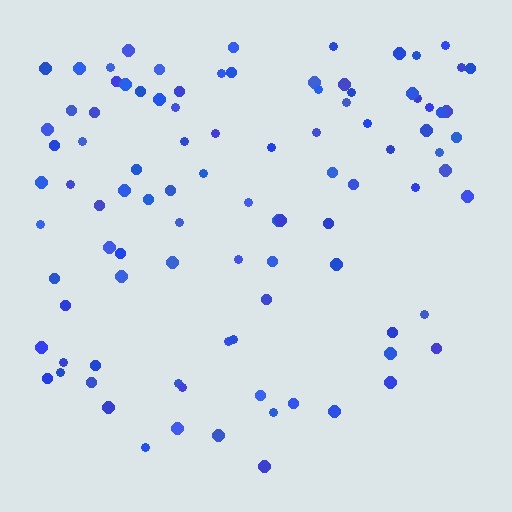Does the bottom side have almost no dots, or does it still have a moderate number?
Still a moderate number, just noticeably fewer than the top.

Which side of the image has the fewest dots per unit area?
The bottom.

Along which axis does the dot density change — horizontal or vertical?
Vertical.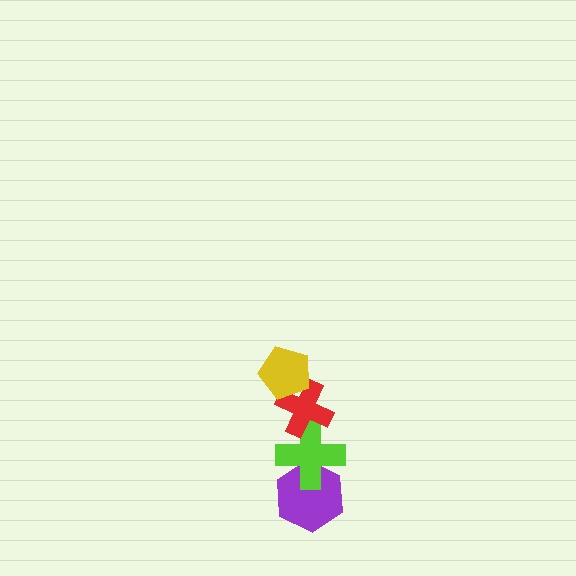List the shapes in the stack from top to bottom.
From top to bottom: the yellow pentagon, the red cross, the lime cross, the purple hexagon.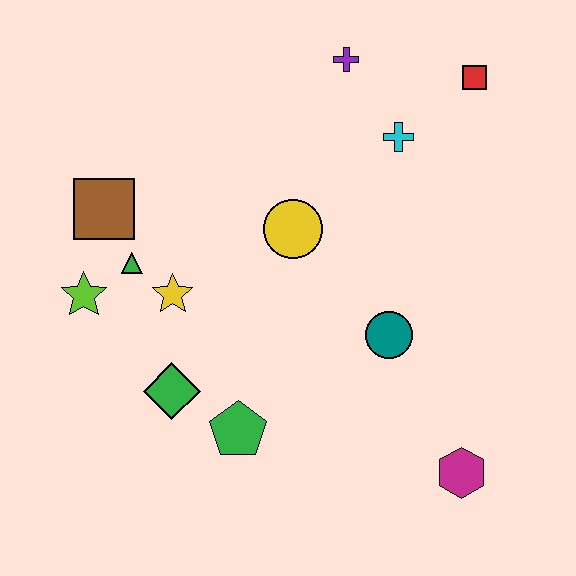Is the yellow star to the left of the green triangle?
No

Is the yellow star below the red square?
Yes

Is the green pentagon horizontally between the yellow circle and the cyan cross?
No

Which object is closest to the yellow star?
The green triangle is closest to the yellow star.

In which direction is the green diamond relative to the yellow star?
The green diamond is below the yellow star.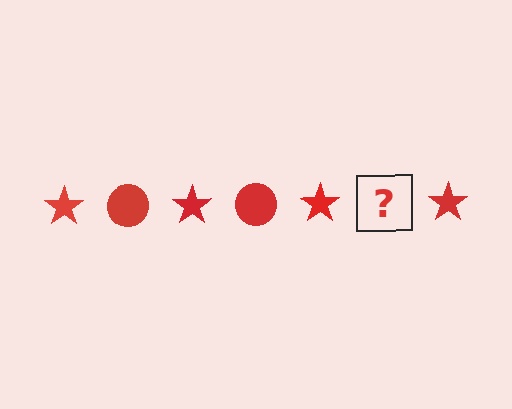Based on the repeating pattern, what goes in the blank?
The blank should be a red circle.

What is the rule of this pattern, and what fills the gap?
The rule is that the pattern cycles through star, circle shapes in red. The gap should be filled with a red circle.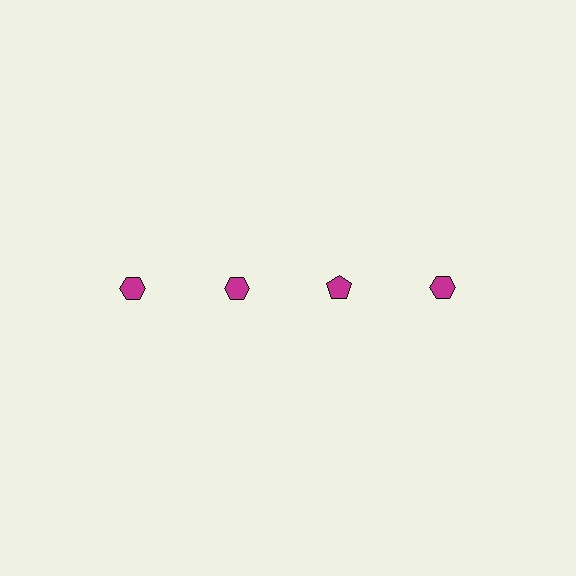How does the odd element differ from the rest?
It has a different shape: pentagon instead of hexagon.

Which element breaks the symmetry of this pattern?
The magenta pentagon in the top row, center column breaks the symmetry. All other shapes are magenta hexagons.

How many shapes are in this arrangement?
There are 4 shapes arranged in a grid pattern.